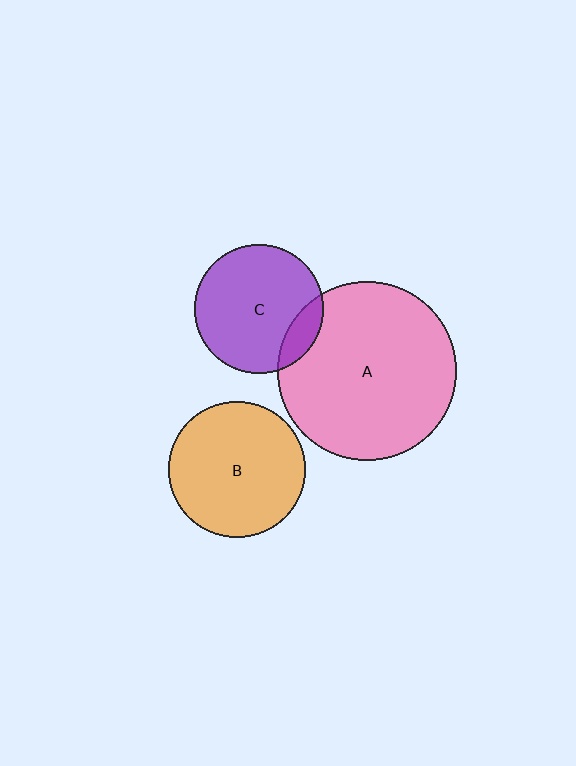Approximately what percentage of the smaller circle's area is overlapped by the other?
Approximately 15%.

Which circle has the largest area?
Circle A (pink).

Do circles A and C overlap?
Yes.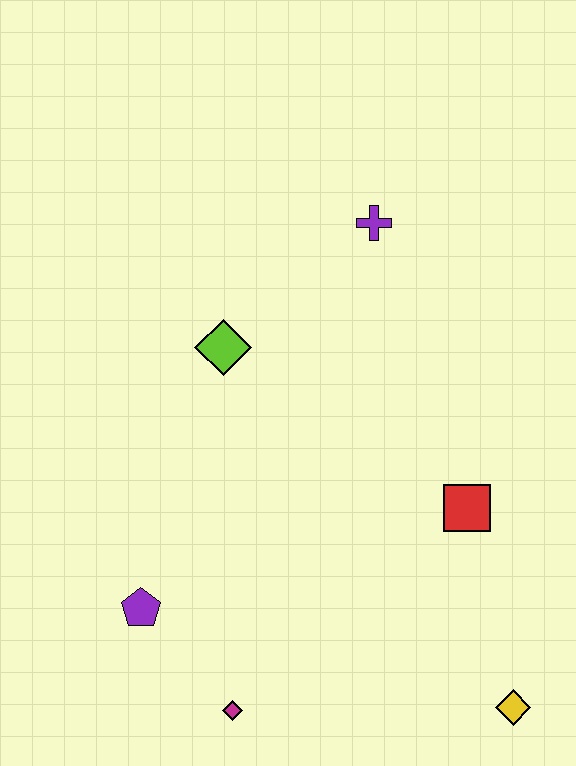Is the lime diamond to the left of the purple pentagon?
No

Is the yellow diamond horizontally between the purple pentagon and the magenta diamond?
No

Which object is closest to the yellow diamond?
The red square is closest to the yellow diamond.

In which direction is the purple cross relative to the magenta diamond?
The purple cross is above the magenta diamond.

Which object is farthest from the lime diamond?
The yellow diamond is farthest from the lime diamond.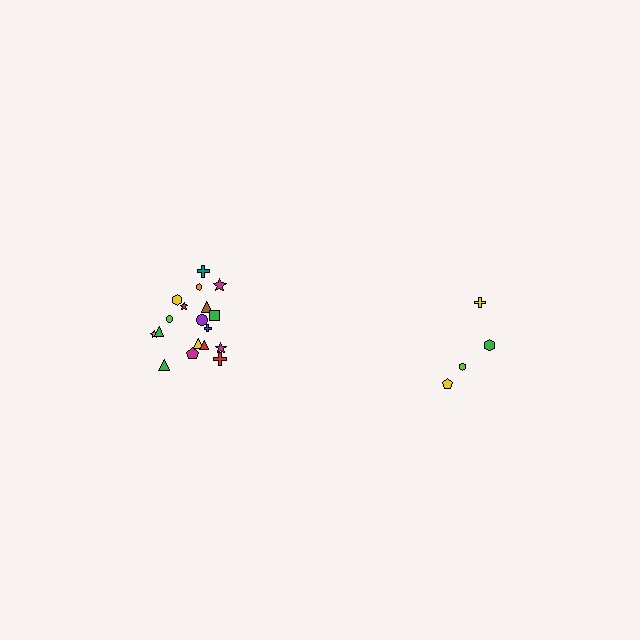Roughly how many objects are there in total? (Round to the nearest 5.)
Roughly 20 objects in total.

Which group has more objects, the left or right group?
The left group.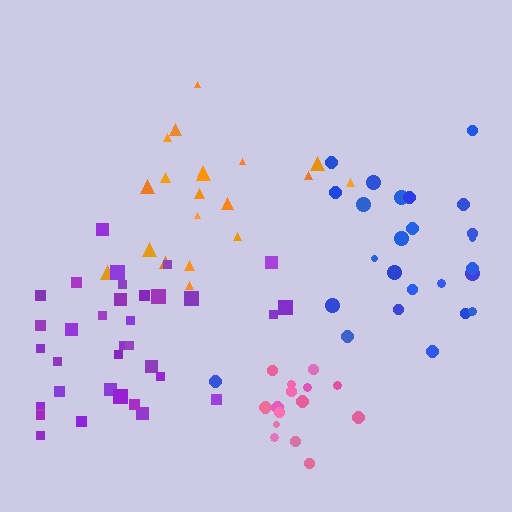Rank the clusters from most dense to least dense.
pink, orange, purple, blue.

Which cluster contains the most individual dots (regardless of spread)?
Purple (35).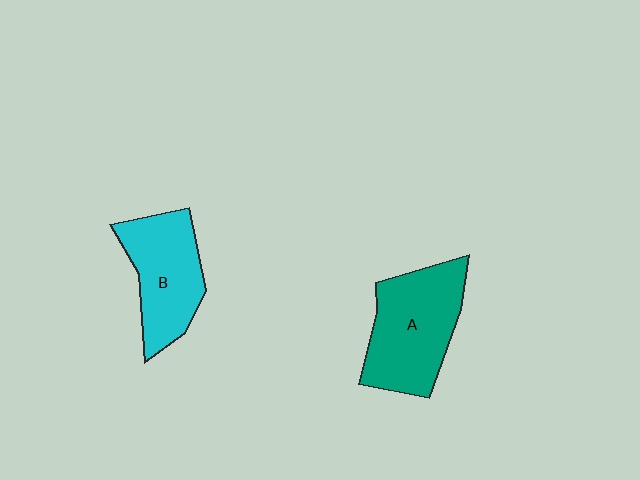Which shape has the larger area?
Shape A (teal).